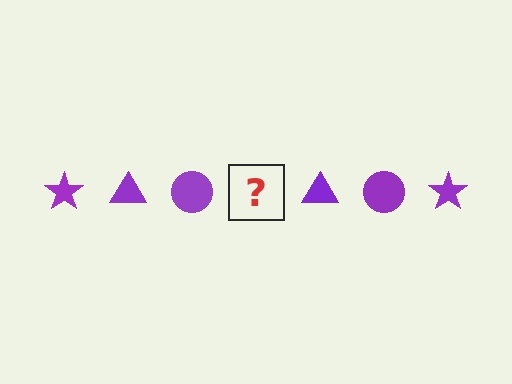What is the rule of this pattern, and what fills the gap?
The rule is that the pattern cycles through star, triangle, circle shapes in purple. The gap should be filled with a purple star.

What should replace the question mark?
The question mark should be replaced with a purple star.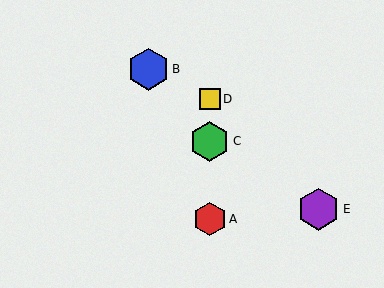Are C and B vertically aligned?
No, C is at x≈210 and B is at x≈148.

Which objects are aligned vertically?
Objects A, C, D are aligned vertically.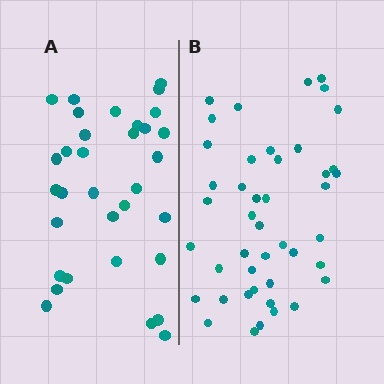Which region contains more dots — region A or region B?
Region B (the right region) has more dots.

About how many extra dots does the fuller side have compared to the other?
Region B has roughly 12 or so more dots than region A.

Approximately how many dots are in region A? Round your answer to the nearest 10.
About 30 dots. (The exact count is 33, which rounds to 30.)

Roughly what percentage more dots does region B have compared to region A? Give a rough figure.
About 35% more.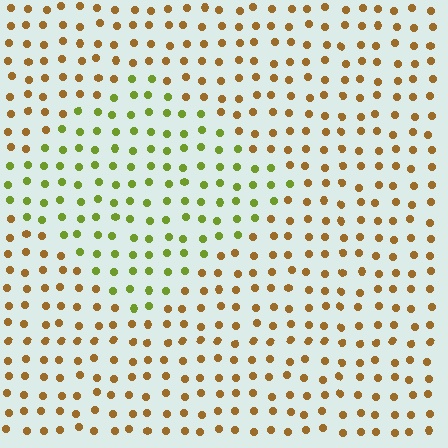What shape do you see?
I see a diamond.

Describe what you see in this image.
The image is filled with small brown elements in a uniform arrangement. A diamond-shaped region is visible where the elements are tinted to a slightly different hue, forming a subtle color boundary.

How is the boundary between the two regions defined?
The boundary is defined purely by a slight shift in hue (about 49 degrees). Spacing, size, and orientation are identical on both sides.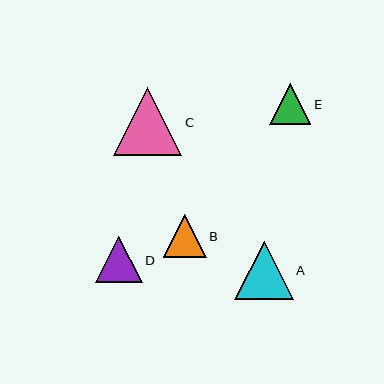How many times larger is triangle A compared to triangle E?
Triangle A is approximately 1.4 times the size of triangle E.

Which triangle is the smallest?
Triangle E is the smallest with a size of approximately 41 pixels.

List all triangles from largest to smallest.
From largest to smallest: C, A, D, B, E.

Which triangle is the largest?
Triangle C is the largest with a size of approximately 68 pixels.